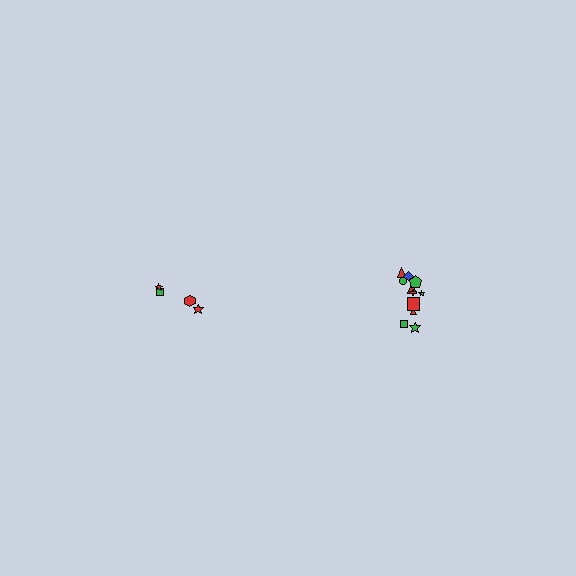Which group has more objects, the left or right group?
The right group.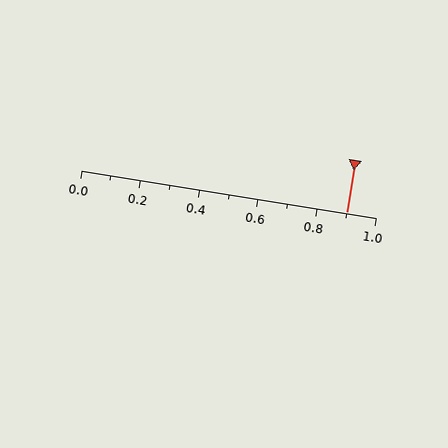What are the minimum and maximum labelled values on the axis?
The axis runs from 0.0 to 1.0.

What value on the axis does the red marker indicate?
The marker indicates approximately 0.9.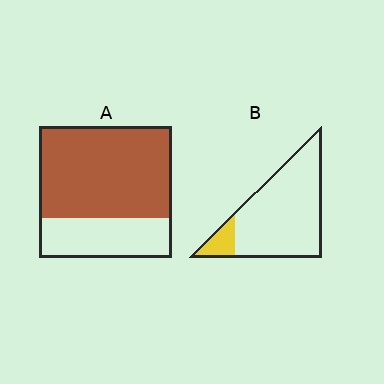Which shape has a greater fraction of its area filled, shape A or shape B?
Shape A.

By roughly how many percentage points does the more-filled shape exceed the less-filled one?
By roughly 55 percentage points (A over B).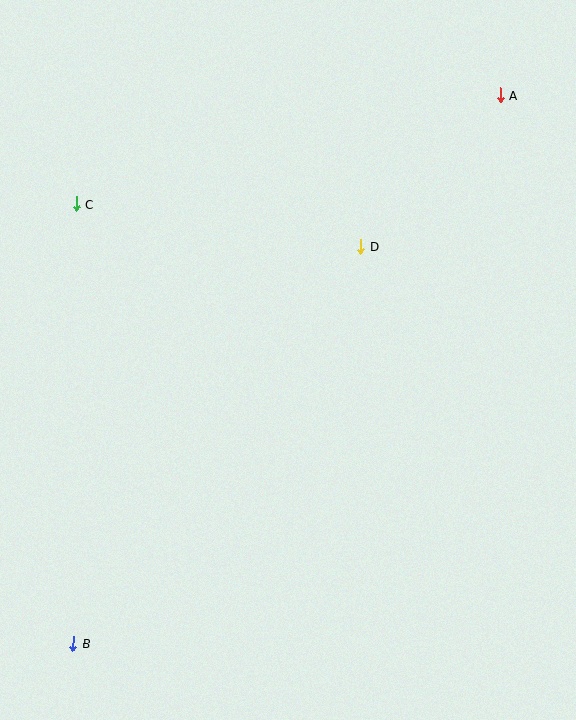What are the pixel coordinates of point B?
Point B is at (73, 644).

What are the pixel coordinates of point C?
Point C is at (76, 204).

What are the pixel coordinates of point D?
Point D is at (361, 247).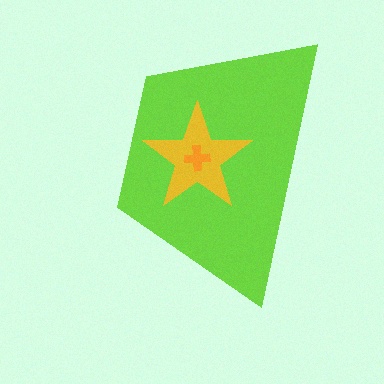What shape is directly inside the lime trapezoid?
The yellow star.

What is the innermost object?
The orange cross.